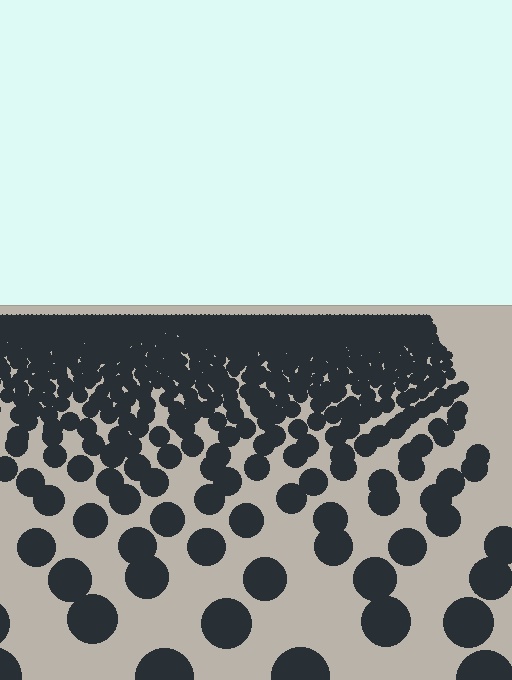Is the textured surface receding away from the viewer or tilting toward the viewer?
The surface is receding away from the viewer. Texture elements get smaller and denser toward the top.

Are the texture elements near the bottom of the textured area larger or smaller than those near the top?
Larger. Near the bottom, elements are closer to the viewer and appear at a bigger on-screen size.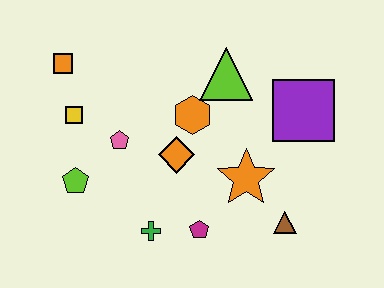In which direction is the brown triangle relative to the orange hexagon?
The brown triangle is below the orange hexagon.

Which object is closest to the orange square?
The yellow square is closest to the orange square.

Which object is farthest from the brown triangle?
The orange square is farthest from the brown triangle.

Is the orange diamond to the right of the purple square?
No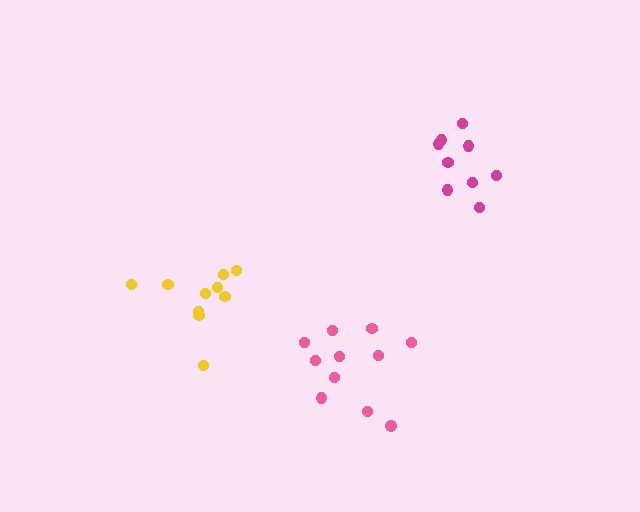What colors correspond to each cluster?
The clusters are colored: yellow, pink, magenta.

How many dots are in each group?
Group 1: 10 dots, Group 2: 11 dots, Group 3: 9 dots (30 total).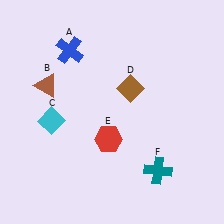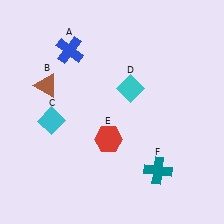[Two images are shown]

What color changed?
The diamond (D) changed from brown in Image 1 to cyan in Image 2.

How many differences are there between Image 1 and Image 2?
There is 1 difference between the two images.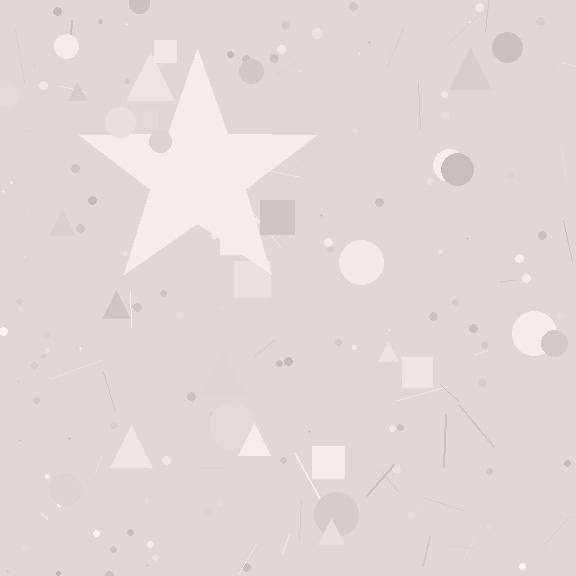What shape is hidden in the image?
A star is hidden in the image.